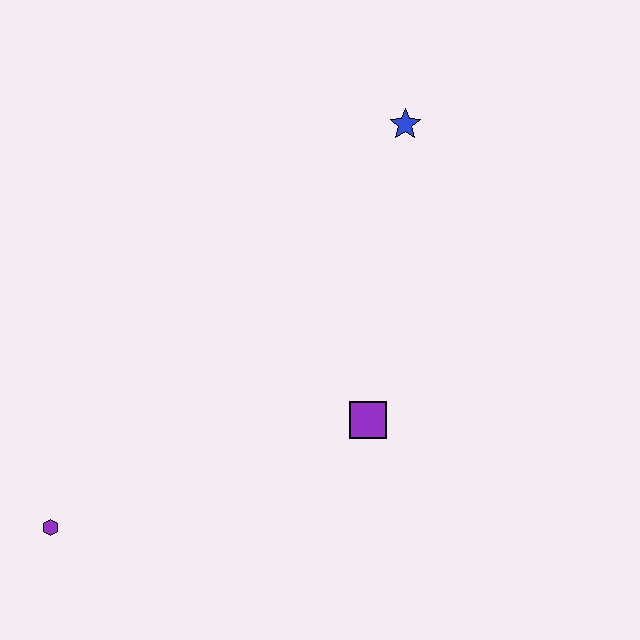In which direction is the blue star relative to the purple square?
The blue star is above the purple square.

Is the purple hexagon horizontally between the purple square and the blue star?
No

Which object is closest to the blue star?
The purple square is closest to the blue star.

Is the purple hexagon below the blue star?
Yes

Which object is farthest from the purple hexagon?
The blue star is farthest from the purple hexagon.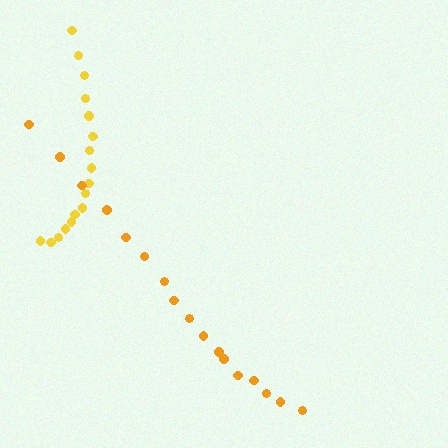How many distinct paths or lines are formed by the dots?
There are 2 distinct paths.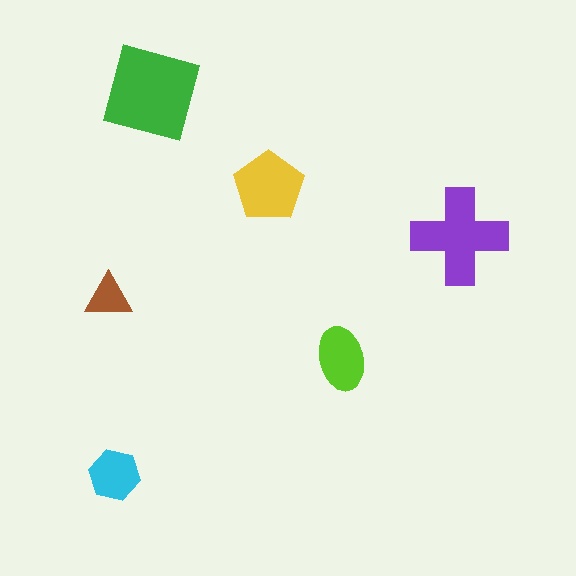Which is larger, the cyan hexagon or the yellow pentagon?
The yellow pentagon.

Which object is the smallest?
The brown triangle.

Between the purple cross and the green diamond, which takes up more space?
The green diamond.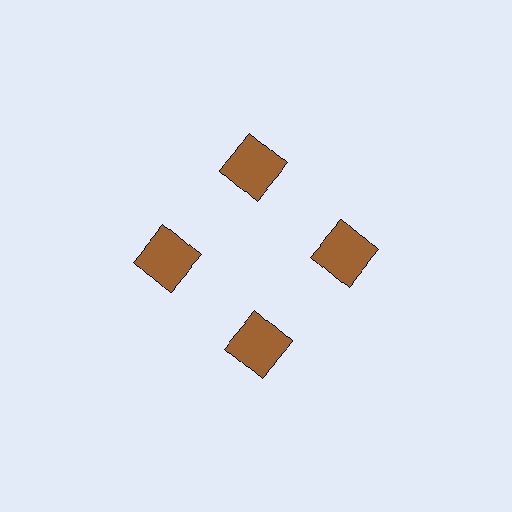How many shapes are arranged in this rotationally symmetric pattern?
There are 4 shapes, arranged in 4 groups of 1.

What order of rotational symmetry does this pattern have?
This pattern has 4-fold rotational symmetry.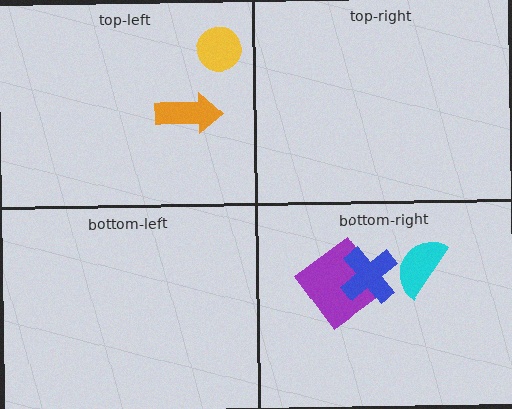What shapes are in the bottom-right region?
The purple diamond, the blue cross, the cyan semicircle.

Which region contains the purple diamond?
The bottom-right region.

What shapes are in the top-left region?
The yellow circle, the orange arrow.